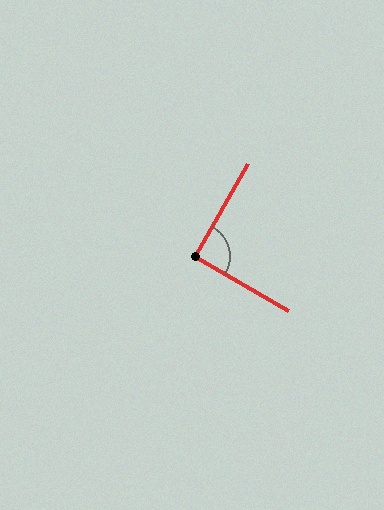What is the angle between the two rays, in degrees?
Approximately 91 degrees.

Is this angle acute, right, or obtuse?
It is approximately a right angle.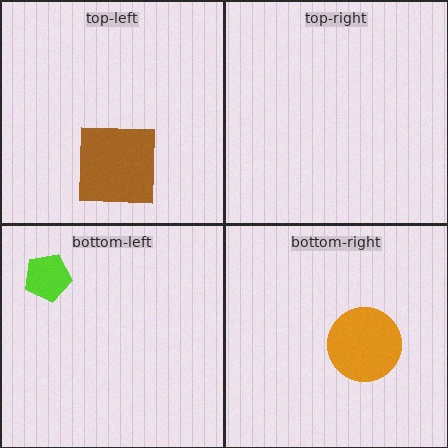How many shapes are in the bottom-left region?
1.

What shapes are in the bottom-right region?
The orange circle.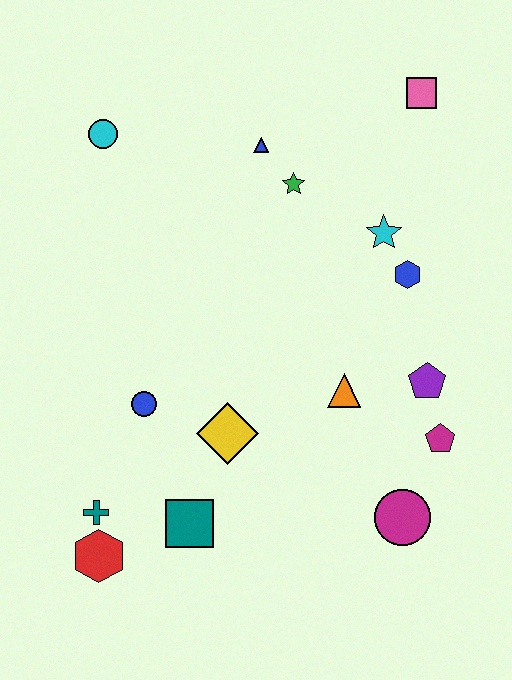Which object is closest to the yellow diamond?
The blue circle is closest to the yellow diamond.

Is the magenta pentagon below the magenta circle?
No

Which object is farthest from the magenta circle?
The cyan circle is farthest from the magenta circle.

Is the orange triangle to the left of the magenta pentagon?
Yes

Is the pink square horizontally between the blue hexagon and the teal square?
No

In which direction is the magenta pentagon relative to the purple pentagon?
The magenta pentagon is below the purple pentagon.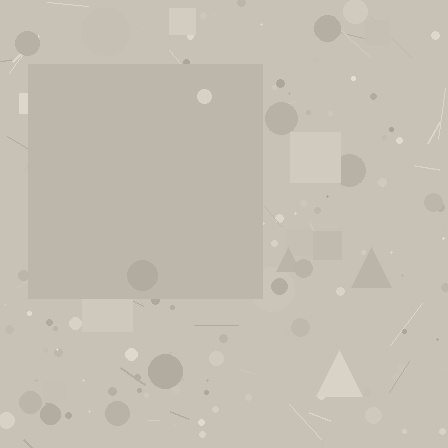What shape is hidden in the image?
A square is hidden in the image.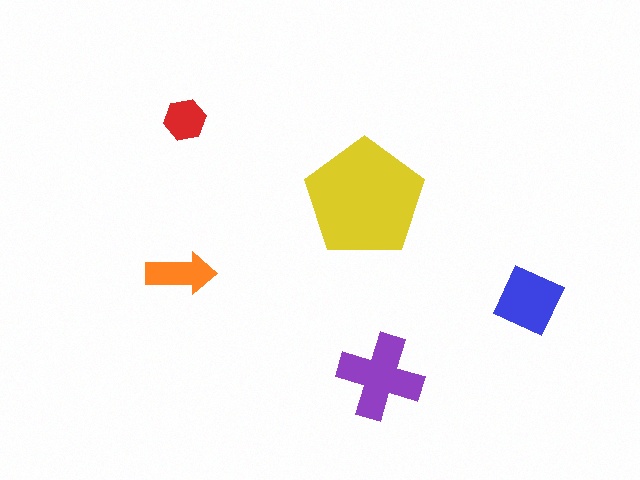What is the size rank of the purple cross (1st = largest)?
2nd.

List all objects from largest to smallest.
The yellow pentagon, the purple cross, the blue diamond, the orange arrow, the red hexagon.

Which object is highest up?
The red hexagon is topmost.